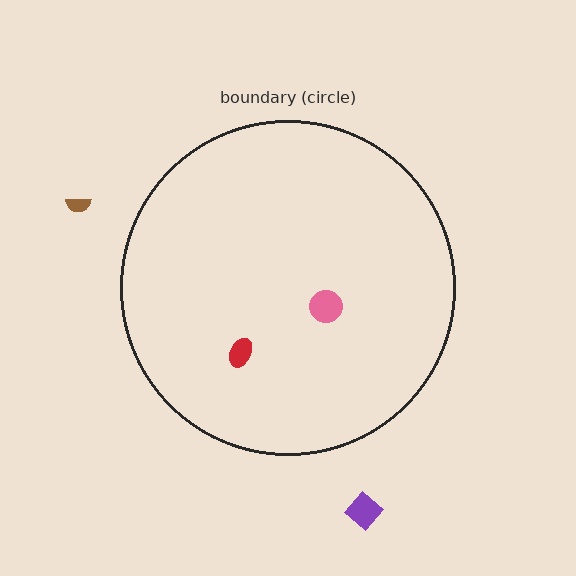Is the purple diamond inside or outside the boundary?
Outside.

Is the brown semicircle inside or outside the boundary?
Outside.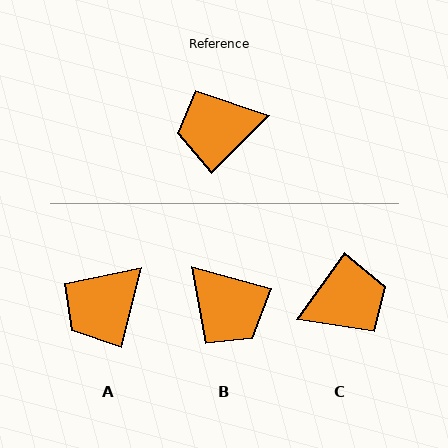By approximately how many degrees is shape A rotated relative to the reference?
Approximately 31 degrees counter-clockwise.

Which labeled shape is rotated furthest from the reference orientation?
C, about 171 degrees away.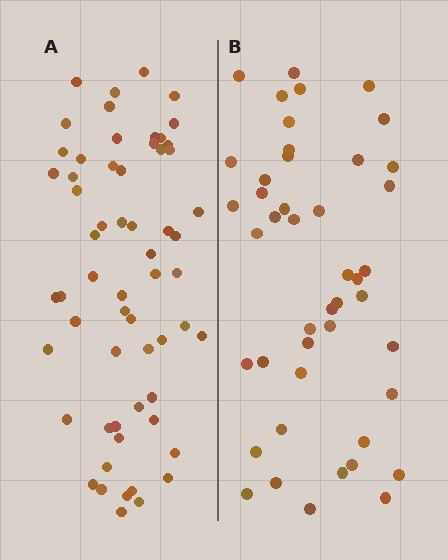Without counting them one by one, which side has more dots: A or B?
Region A (the left region) has more dots.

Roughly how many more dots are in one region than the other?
Region A has approximately 15 more dots than region B.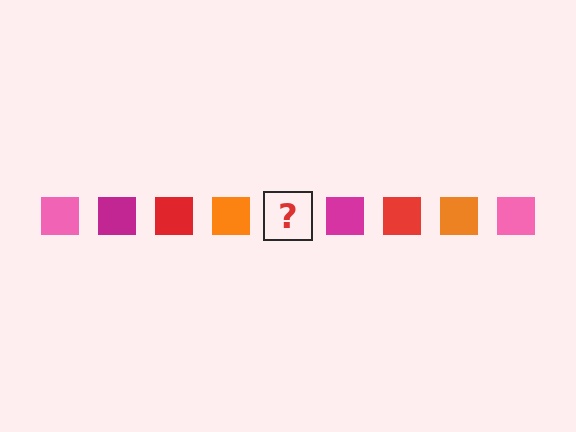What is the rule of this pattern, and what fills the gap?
The rule is that the pattern cycles through pink, magenta, red, orange squares. The gap should be filled with a pink square.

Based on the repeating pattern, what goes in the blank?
The blank should be a pink square.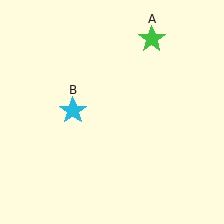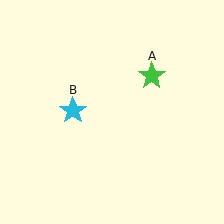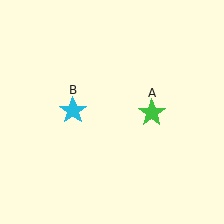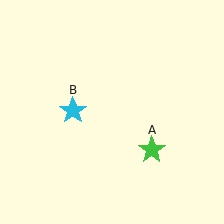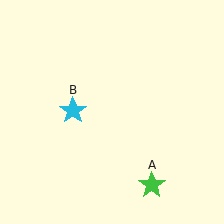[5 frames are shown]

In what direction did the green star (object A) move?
The green star (object A) moved down.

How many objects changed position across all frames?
1 object changed position: green star (object A).